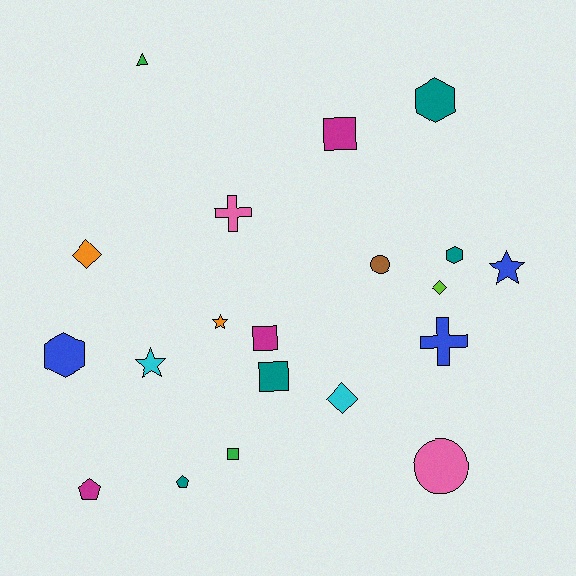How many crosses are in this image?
There are 2 crosses.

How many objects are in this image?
There are 20 objects.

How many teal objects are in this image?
There are 4 teal objects.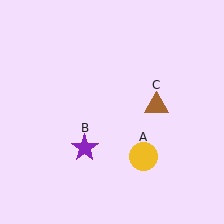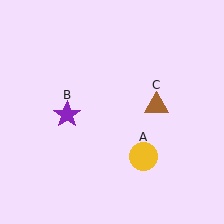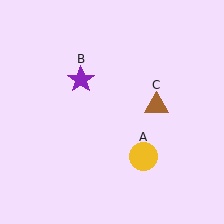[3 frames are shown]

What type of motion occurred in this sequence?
The purple star (object B) rotated clockwise around the center of the scene.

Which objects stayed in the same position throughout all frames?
Yellow circle (object A) and brown triangle (object C) remained stationary.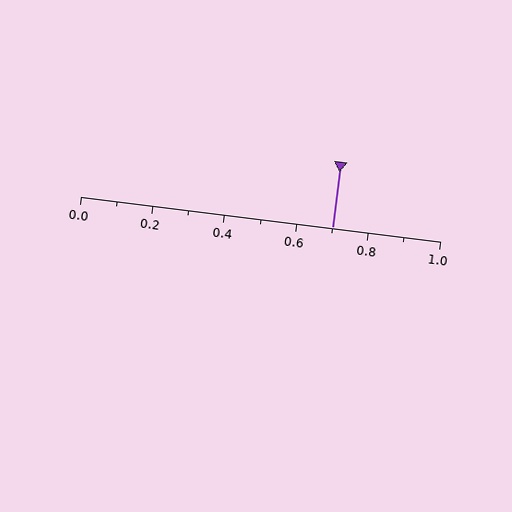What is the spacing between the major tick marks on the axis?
The major ticks are spaced 0.2 apart.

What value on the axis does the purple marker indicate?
The marker indicates approximately 0.7.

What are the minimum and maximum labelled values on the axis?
The axis runs from 0.0 to 1.0.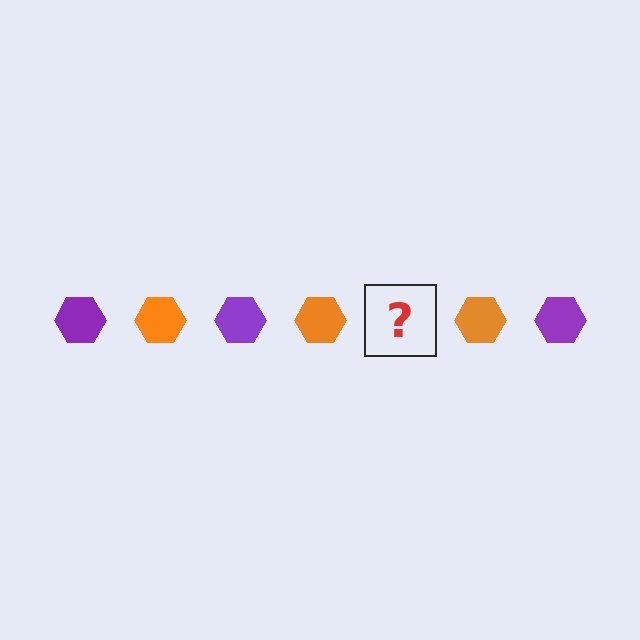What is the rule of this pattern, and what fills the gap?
The rule is that the pattern cycles through purple, orange hexagons. The gap should be filled with a purple hexagon.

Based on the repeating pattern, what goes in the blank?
The blank should be a purple hexagon.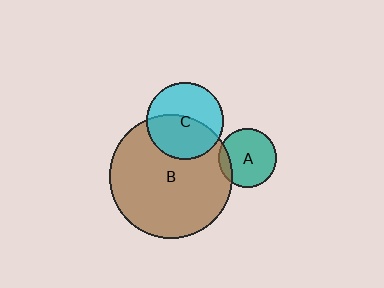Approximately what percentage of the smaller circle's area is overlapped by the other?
Approximately 50%.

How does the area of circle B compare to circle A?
Approximately 4.4 times.